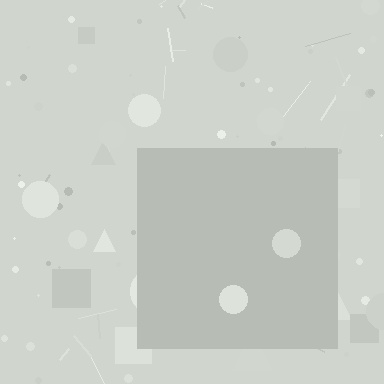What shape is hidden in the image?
A square is hidden in the image.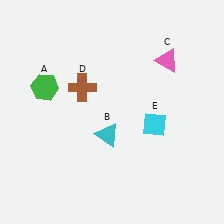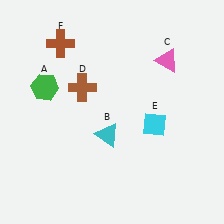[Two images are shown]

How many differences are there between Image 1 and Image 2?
There is 1 difference between the two images.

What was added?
A brown cross (F) was added in Image 2.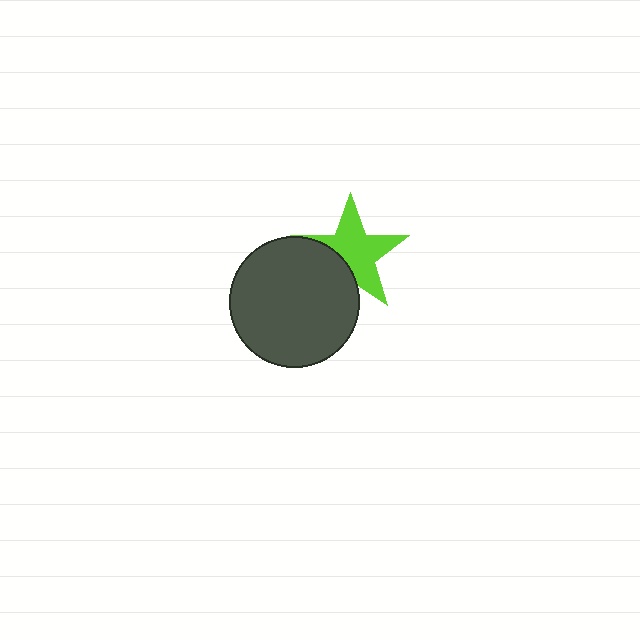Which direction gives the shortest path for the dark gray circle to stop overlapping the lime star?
Moving toward the lower-left gives the shortest separation.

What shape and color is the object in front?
The object in front is a dark gray circle.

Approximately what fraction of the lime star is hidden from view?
Roughly 32% of the lime star is hidden behind the dark gray circle.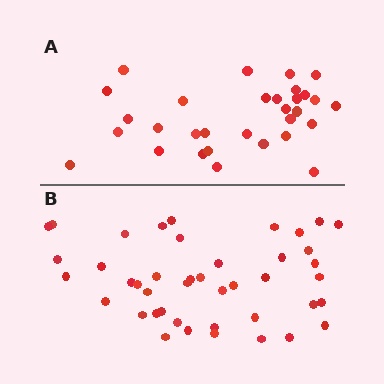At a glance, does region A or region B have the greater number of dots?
Region B (the bottom region) has more dots.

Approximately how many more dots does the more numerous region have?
Region B has roughly 12 or so more dots than region A.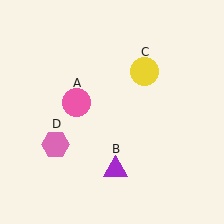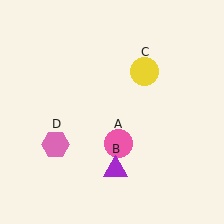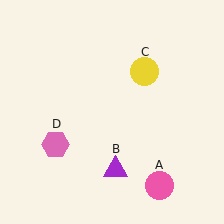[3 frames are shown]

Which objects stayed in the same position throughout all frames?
Purple triangle (object B) and yellow circle (object C) and pink hexagon (object D) remained stationary.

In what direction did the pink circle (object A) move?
The pink circle (object A) moved down and to the right.